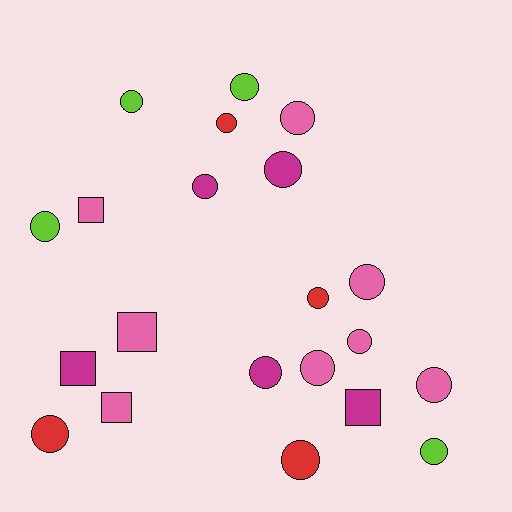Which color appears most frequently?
Pink, with 8 objects.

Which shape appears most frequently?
Circle, with 16 objects.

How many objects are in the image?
There are 21 objects.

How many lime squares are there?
There are no lime squares.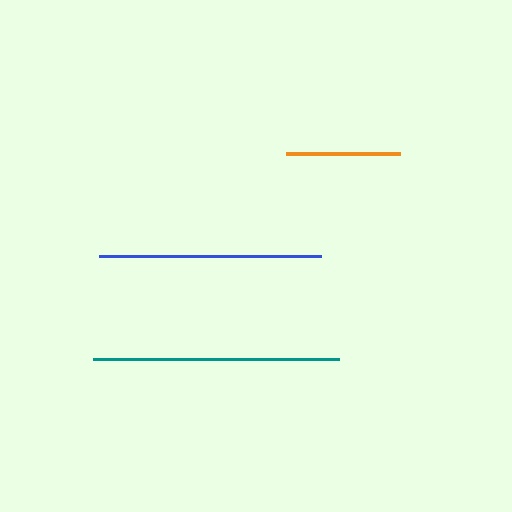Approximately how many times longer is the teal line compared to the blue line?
The teal line is approximately 1.1 times the length of the blue line.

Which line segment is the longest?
The teal line is the longest at approximately 246 pixels.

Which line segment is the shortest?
The orange line is the shortest at approximately 114 pixels.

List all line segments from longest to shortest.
From longest to shortest: teal, blue, orange.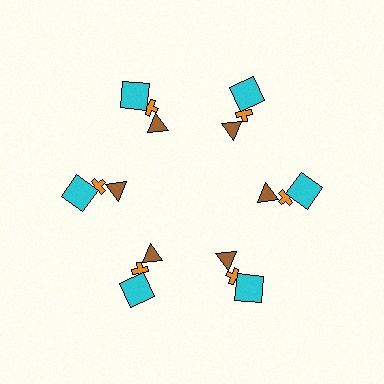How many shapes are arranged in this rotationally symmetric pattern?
There are 18 shapes, arranged in 6 groups of 3.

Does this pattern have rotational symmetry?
Yes, this pattern has 6-fold rotational symmetry. It looks the same after rotating 60 degrees around the center.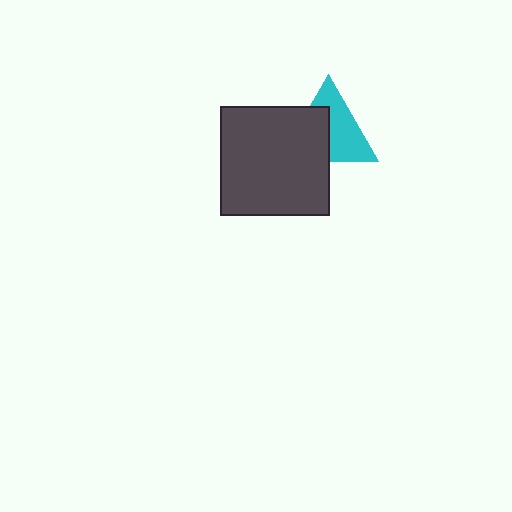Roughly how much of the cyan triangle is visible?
About half of it is visible (roughly 55%).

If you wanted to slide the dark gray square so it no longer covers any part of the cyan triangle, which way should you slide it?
Slide it toward the lower-left — that is the most direct way to separate the two shapes.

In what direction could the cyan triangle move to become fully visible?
The cyan triangle could move toward the upper-right. That would shift it out from behind the dark gray square entirely.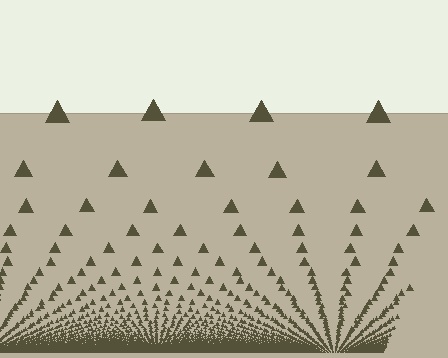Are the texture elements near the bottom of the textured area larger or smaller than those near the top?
Smaller. The gradient is inverted — elements near the bottom are smaller and denser.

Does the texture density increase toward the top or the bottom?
Density increases toward the bottom.